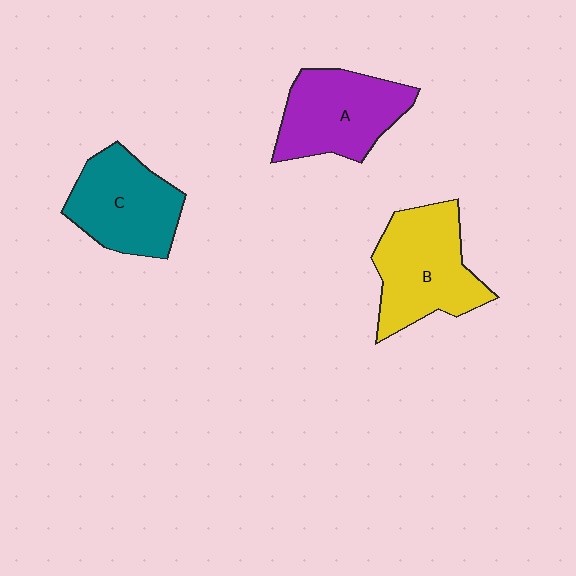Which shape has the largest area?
Shape B (yellow).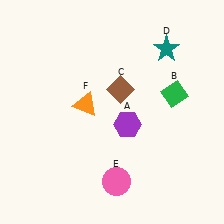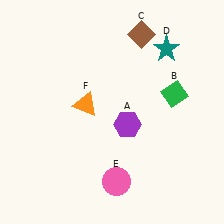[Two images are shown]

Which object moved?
The brown diamond (C) moved up.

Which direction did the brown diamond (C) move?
The brown diamond (C) moved up.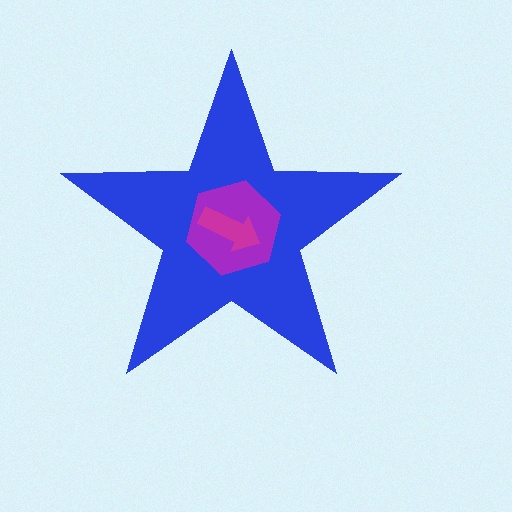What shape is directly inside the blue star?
The purple hexagon.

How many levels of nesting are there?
3.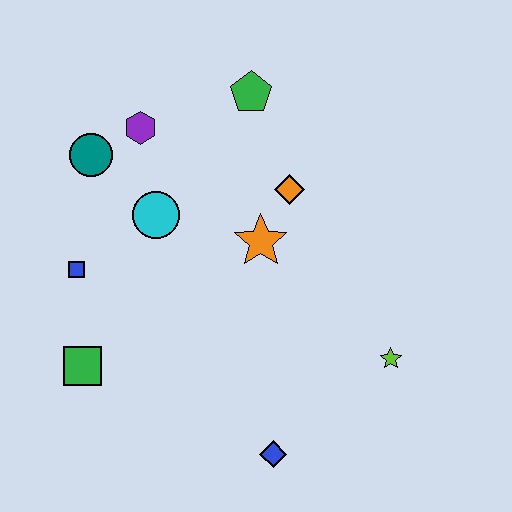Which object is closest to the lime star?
The blue diamond is closest to the lime star.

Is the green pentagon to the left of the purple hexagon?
No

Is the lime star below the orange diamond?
Yes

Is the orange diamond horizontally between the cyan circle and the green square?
No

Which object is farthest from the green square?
The green pentagon is farthest from the green square.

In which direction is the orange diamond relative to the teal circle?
The orange diamond is to the right of the teal circle.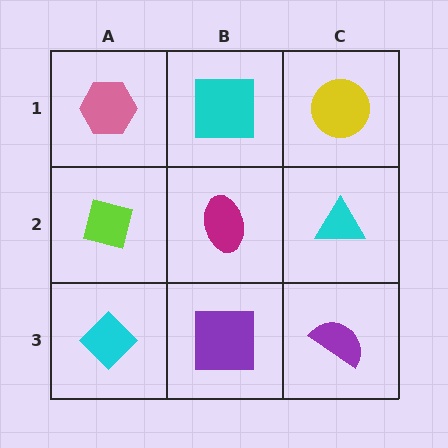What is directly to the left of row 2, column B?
A lime square.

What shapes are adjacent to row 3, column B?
A magenta ellipse (row 2, column B), a cyan diamond (row 3, column A), a purple semicircle (row 3, column C).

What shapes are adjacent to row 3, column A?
A lime square (row 2, column A), a purple square (row 3, column B).